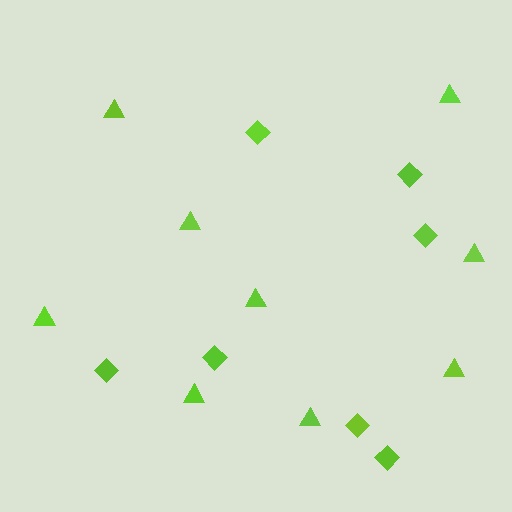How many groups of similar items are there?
There are 2 groups: one group of diamonds (7) and one group of triangles (9).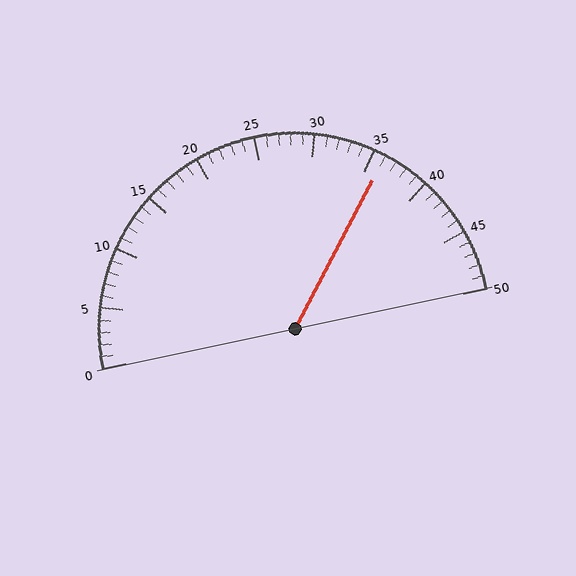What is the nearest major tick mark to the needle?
The nearest major tick mark is 35.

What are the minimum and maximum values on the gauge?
The gauge ranges from 0 to 50.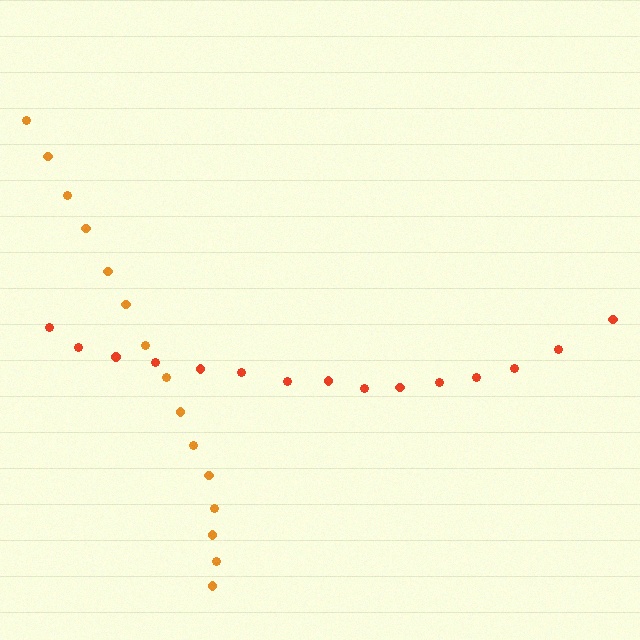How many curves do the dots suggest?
There are 2 distinct paths.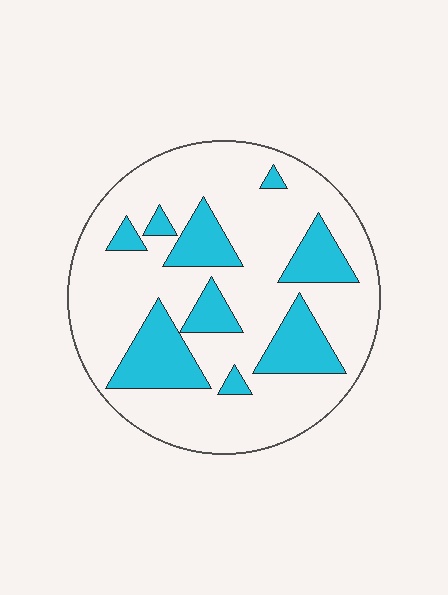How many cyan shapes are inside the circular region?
9.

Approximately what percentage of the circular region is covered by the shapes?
Approximately 25%.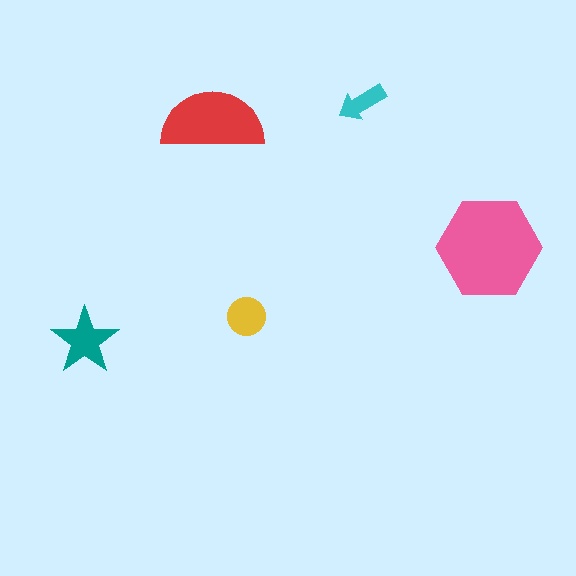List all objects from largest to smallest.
The pink hexagon, the red semicircle, the teal star, the yellow circle, the cyan arrow.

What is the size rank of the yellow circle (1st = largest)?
4th.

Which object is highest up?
The cyan arrow is topmost.